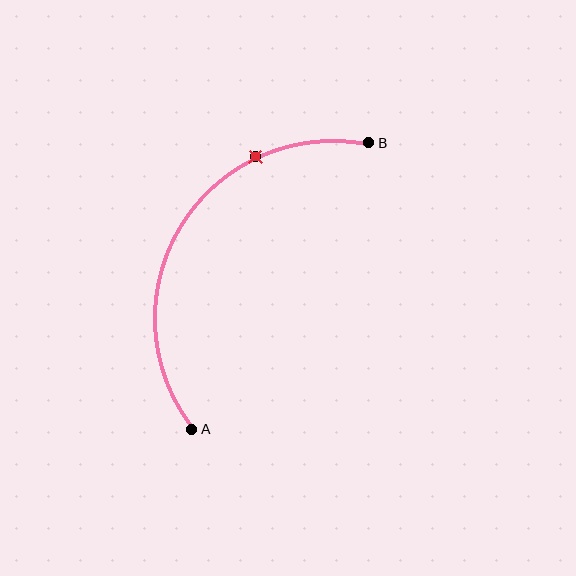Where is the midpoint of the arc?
The arc midpoint is the point on the curve farthest from the straight line joining A and B. It sits to the left of that line.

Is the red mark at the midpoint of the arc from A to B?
No. The red mark lies on the arc but is closer to endpoint B. The arc midpoint would be at the point on the curve equidistant along the arc from both A and B.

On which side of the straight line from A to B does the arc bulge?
The arc bulges to the left of the straight line connecting A and B.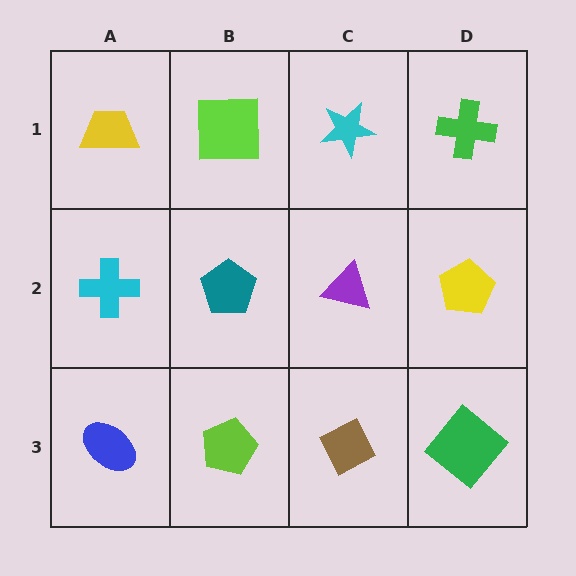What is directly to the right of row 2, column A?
A teal pentagon.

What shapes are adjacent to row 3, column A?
A cyan cross (row 2, column A), a lime pentagon (row 3, column B).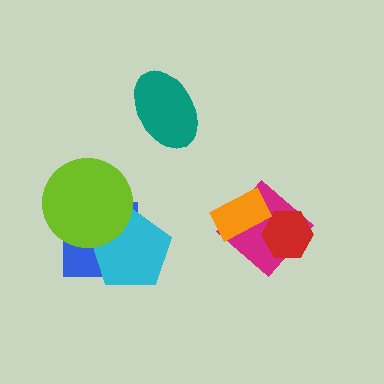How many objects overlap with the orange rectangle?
1 object overlaps with the orange rectangle.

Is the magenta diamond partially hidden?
Yes, it is partially covered by another shape.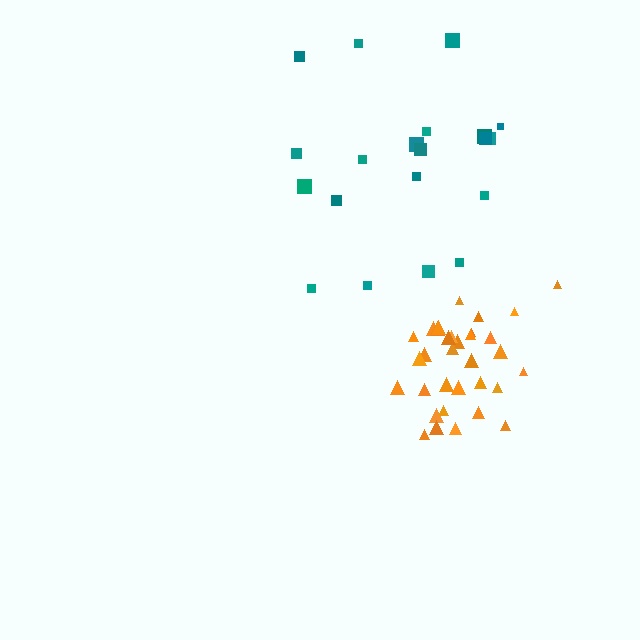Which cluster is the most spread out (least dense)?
Teal.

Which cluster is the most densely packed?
Orange.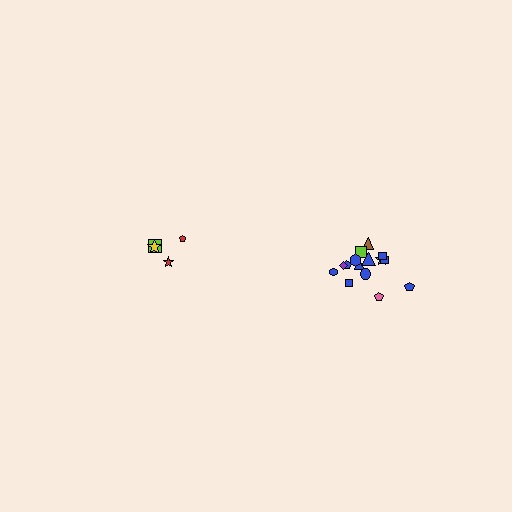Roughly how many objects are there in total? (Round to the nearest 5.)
Roughly 20 objects in total.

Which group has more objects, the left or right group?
The right group.